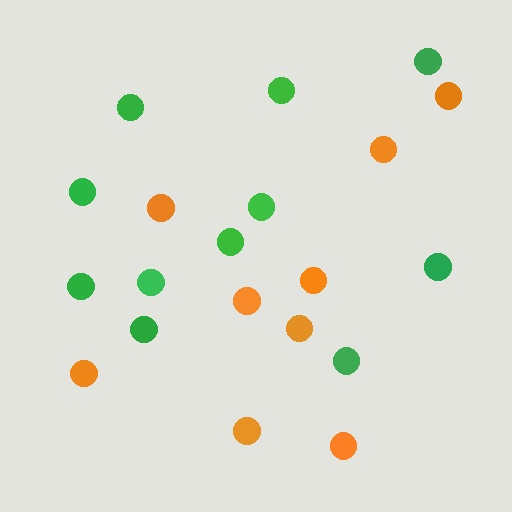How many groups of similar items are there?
There are 2 groups: one group of orange circles (9) and one group of green circles (11).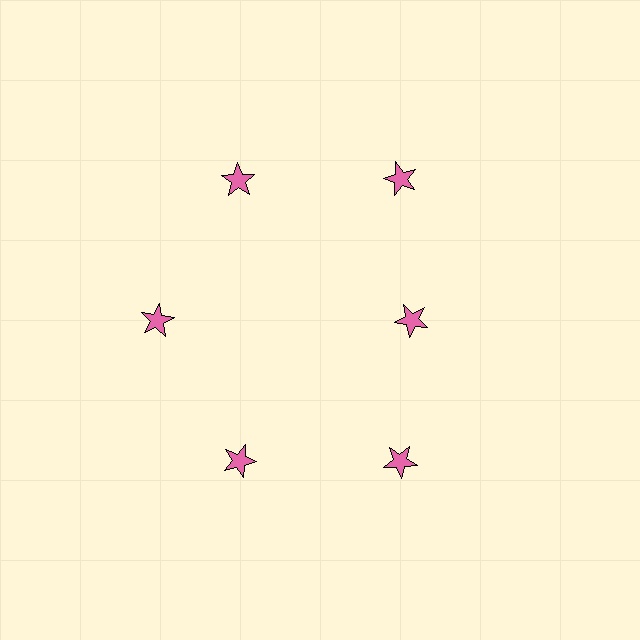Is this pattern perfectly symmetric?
No. The 6 pink stars are arranged in a ring, but one element near the 3 o'clock position is pulled inward toward the center, breaking the 6-fold rotational symmetry.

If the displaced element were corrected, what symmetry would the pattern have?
It would have 6-fold rotational symmetry — the pattern would map onto itself every 60 degrees.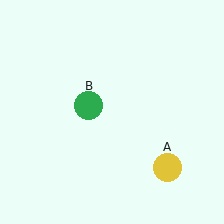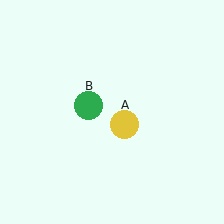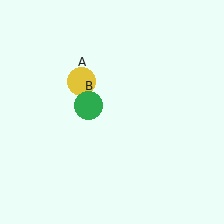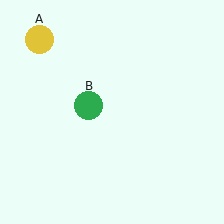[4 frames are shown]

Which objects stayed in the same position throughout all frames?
Green circle (object B) remained stationary.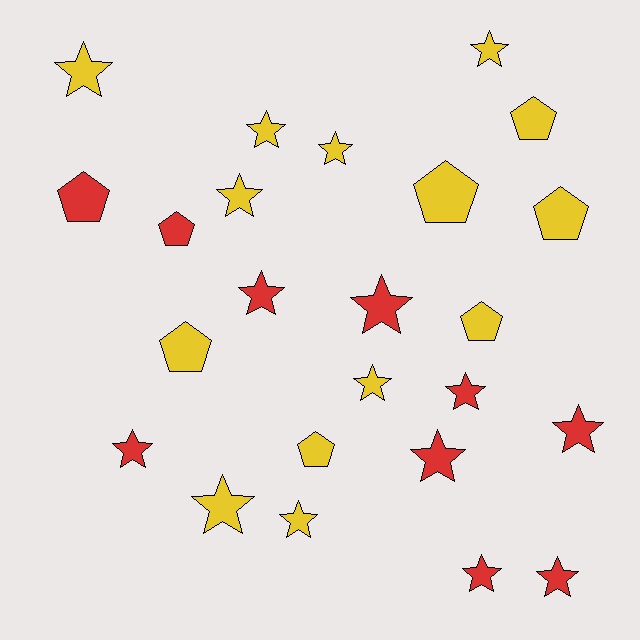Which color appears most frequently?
Yellow, with 14 objects.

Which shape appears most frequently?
Star, with 16 objects.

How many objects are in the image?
There are 24 objects.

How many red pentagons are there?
There are 2 red pentagons.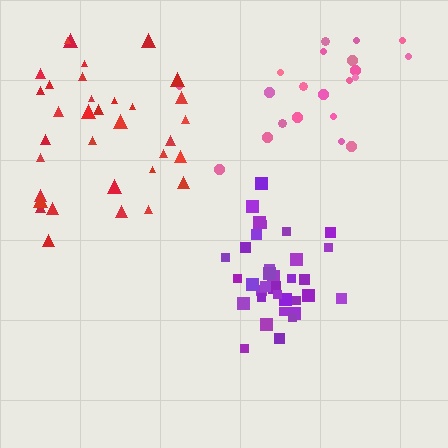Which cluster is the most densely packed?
Purple.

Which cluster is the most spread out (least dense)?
Pink.